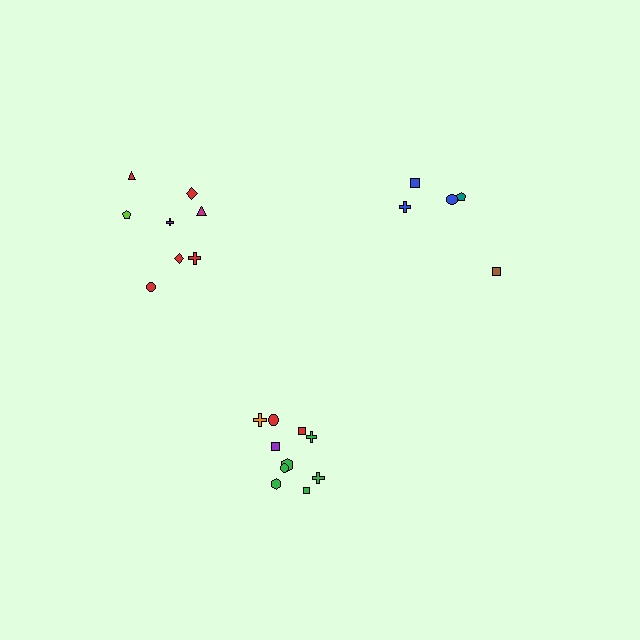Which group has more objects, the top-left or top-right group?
The top-left group.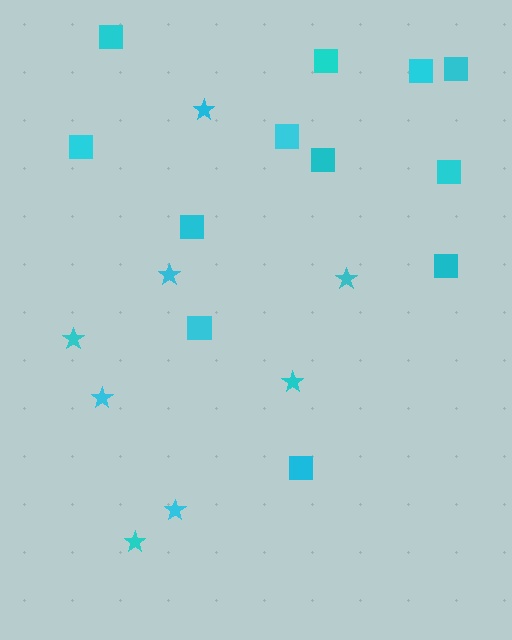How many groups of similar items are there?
There are 2 groups: one group of stars (8) and one group of squares (12).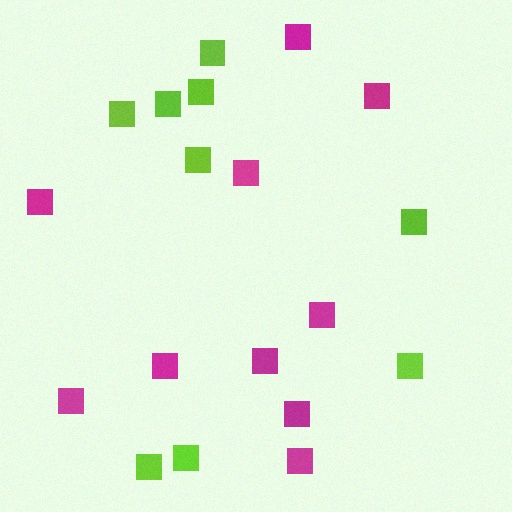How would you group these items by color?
There are 2 groups: one group of magenta squares (10) and one group of lime squares (9).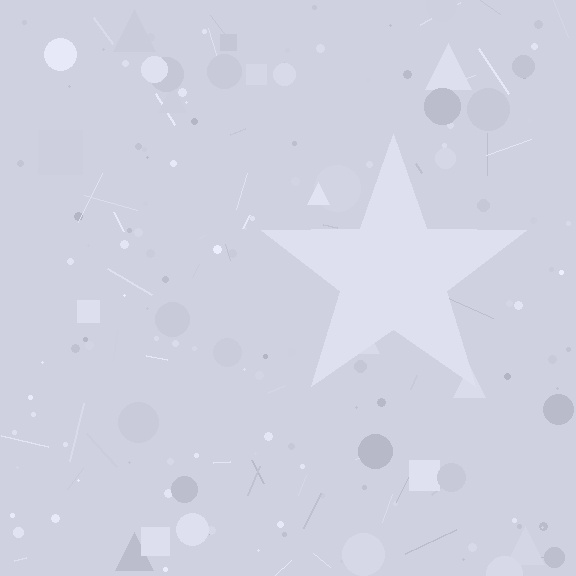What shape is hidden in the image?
A star is hidden in the image.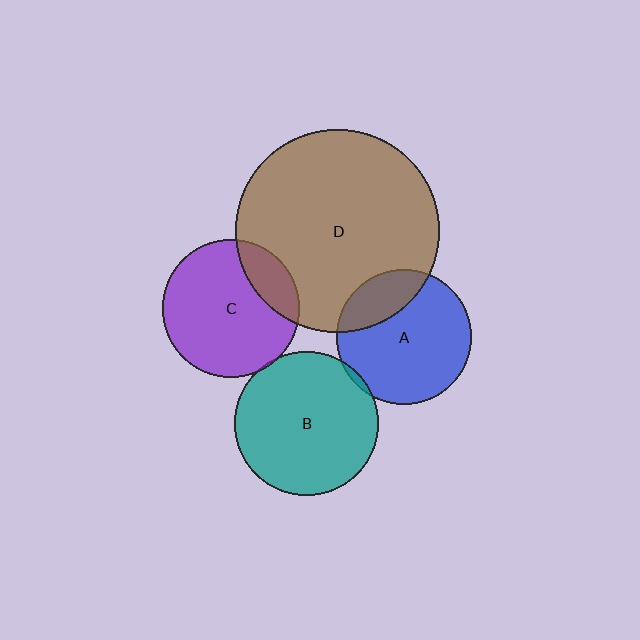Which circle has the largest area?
Circle D (brown).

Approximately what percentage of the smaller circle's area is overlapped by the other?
Approximately 5%.